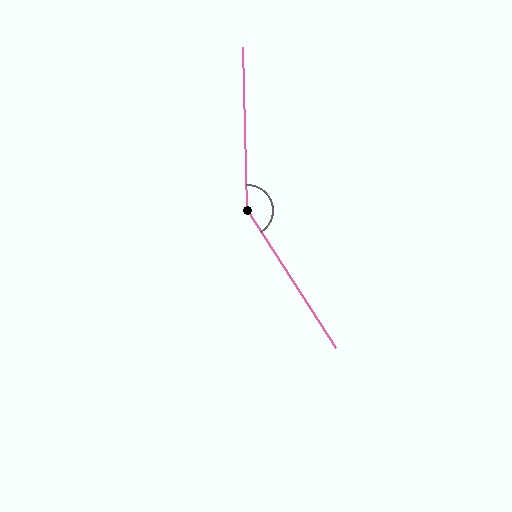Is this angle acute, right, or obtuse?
It is obtuse.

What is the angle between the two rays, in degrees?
Approximately 148 degrees.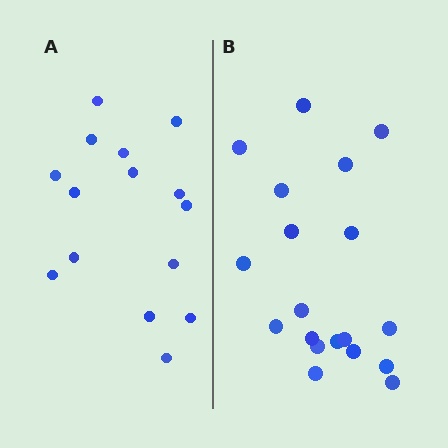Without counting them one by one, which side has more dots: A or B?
Region B (the right region) has more dots.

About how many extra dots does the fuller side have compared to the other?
Region B has about 4 more dots than region A.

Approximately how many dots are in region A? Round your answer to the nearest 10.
About 20 dots. (The exact count is 15, which rounds to 20.)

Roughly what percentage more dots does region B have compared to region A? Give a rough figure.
About 25% more.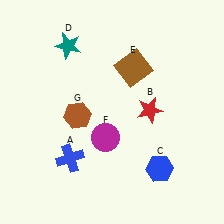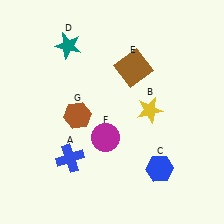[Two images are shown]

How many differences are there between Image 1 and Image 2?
There is 1 difference between the two images.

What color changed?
The star (B) changed from red in Image 1 to yellow in Image 2.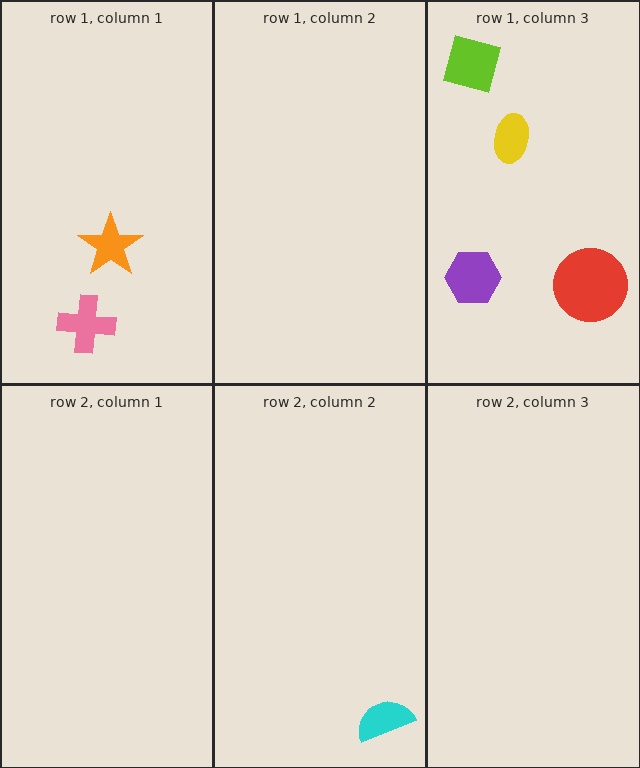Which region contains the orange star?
The row 1, column 1 region.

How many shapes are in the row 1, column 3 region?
4.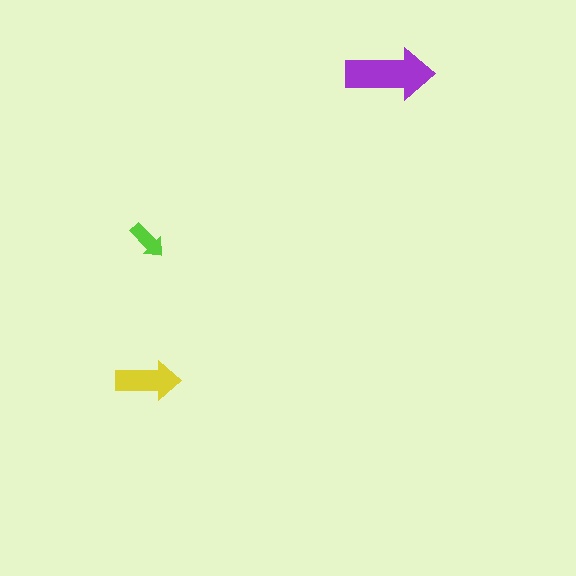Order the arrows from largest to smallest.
the purple one, the yellow one, the lime one.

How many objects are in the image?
There are 3 objects in the image.